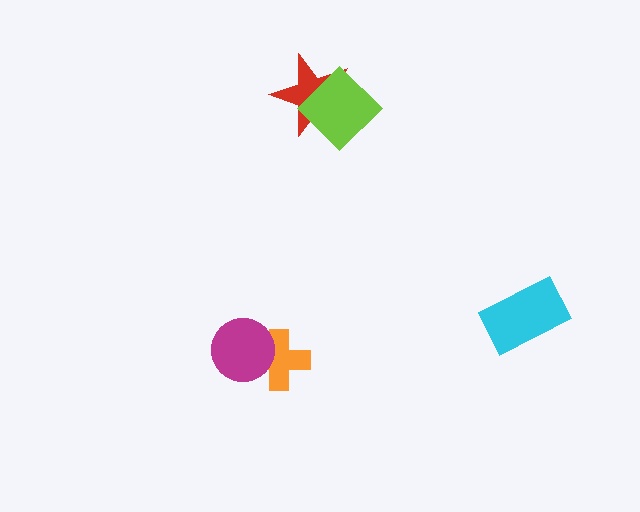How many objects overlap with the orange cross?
1 object overlaps with the orange cross.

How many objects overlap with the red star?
1 object overlaps with the red star.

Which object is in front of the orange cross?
The magenta circle is in front of the orange cross.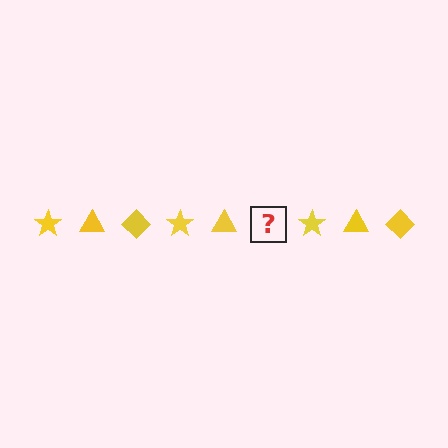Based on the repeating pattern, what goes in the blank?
The blank should be a yellow diamond.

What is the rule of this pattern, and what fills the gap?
The rule is that the pattern cycles through star, triangle, diamond shapes in yellow. The gap should be filled with a yellow diamond.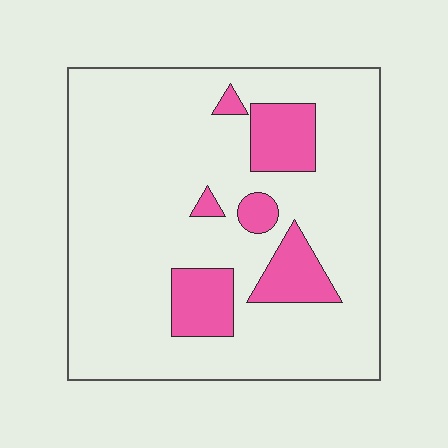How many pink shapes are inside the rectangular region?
6.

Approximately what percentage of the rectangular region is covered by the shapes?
Approximately 15%.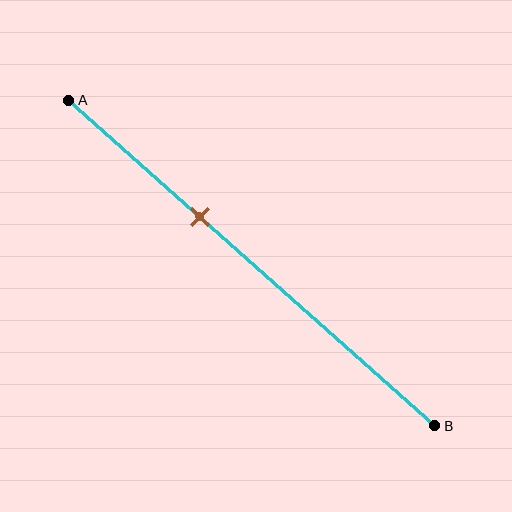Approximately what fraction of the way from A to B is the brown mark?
The brown mark is approximately 35% of the way from A to B.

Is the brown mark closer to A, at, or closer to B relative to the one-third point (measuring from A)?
The brown mark is approximately at the one-third point of segment AB.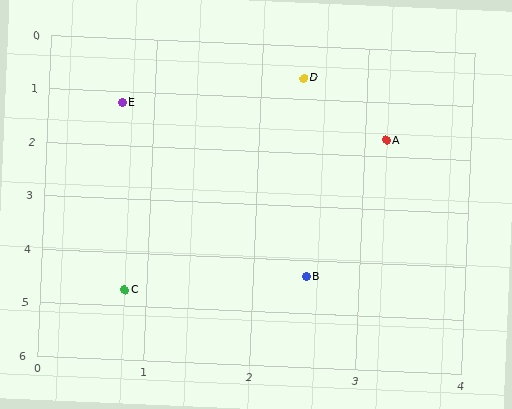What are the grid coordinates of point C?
Point C is at approximately (0.8, 4.7).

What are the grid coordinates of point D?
Point D is at approximately (2.4, 0.6).